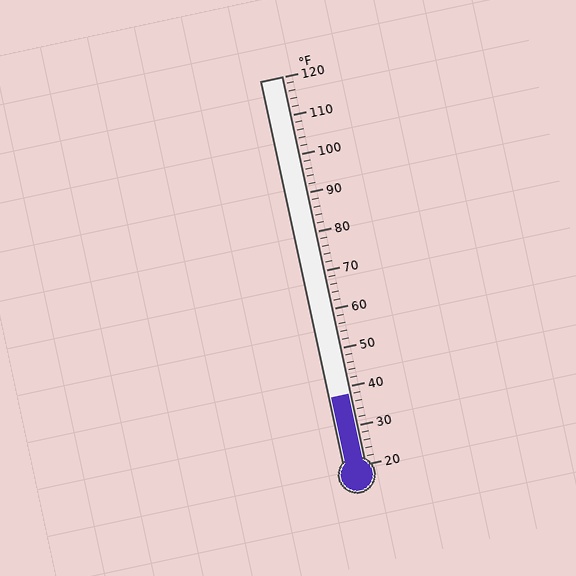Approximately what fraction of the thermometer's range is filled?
The thermometer is filled to approximately 20% of its range.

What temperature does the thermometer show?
The thermometer shows approximately 38°F.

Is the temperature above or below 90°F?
The temperature is below 90°F.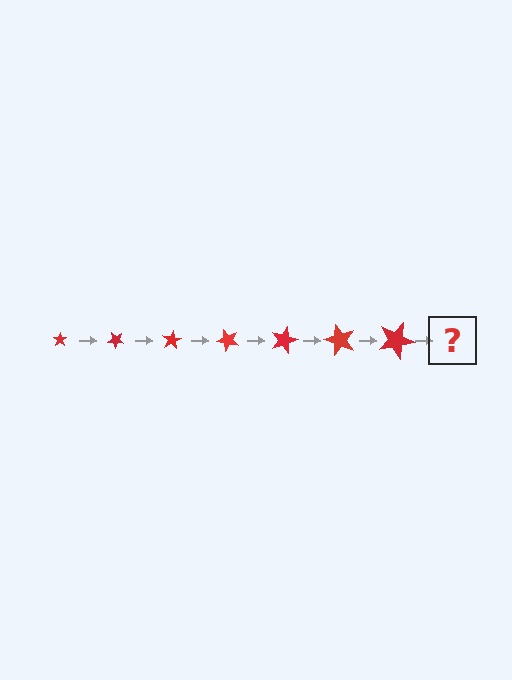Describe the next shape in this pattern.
It should be a star, larger than the previous one and rotated 280 degrees from the start.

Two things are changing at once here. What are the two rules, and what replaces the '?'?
The two rules are that the star grows larger each step and it rotates 40 degrees each step. The '?' should be a star, larger than the previous one and rotated 280 degrees from the start.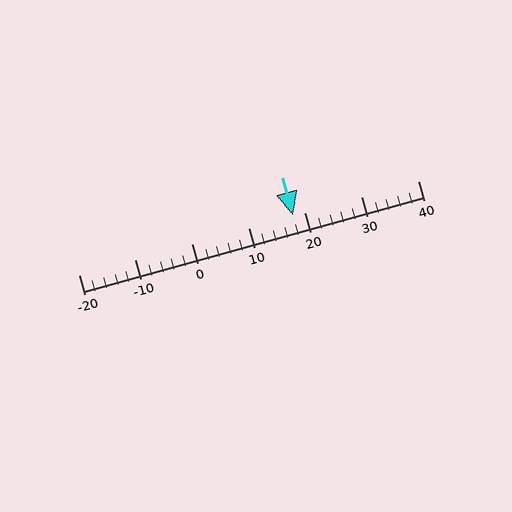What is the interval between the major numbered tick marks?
The major tick marks are spaced 10 units apart.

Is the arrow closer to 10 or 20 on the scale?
The arrow is closer to 20.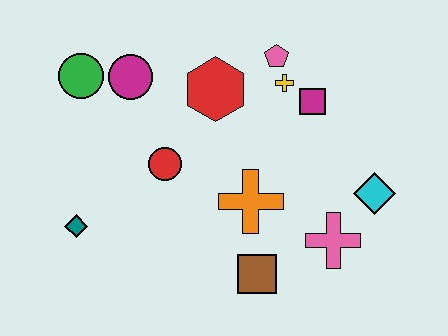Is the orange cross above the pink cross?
Yes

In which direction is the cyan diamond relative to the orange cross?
The cyan diamond is to the right of the orange cross.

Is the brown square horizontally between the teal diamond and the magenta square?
Yes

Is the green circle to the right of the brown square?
No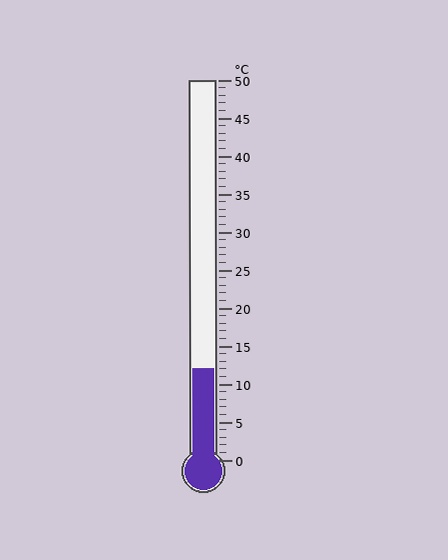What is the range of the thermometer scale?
The thermometer scale ranges from 0°C to 50°C.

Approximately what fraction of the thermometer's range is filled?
The thermometer is filled to approximately 25% of its range.